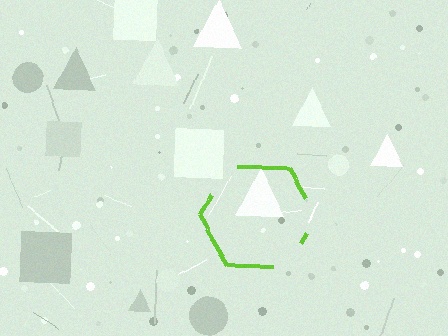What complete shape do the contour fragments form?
The contour fragments form a hexagon.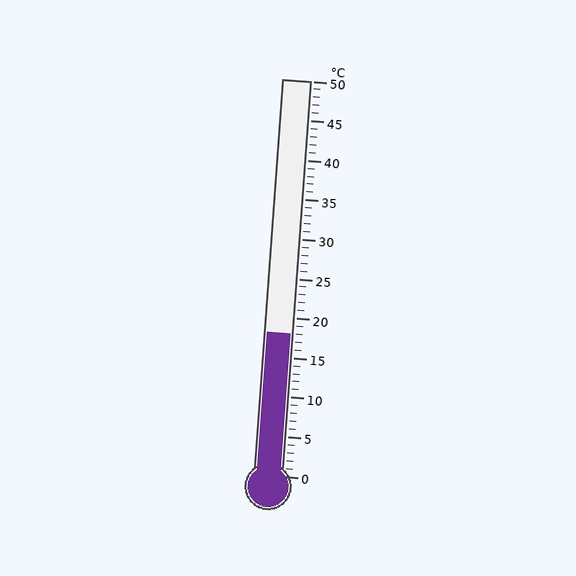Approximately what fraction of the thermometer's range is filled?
The thermometer is filled to approximately 35% of its range.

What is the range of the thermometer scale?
The thermometer scale ranges from 0°C to 50°C.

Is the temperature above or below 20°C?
The temperature is below 20°C.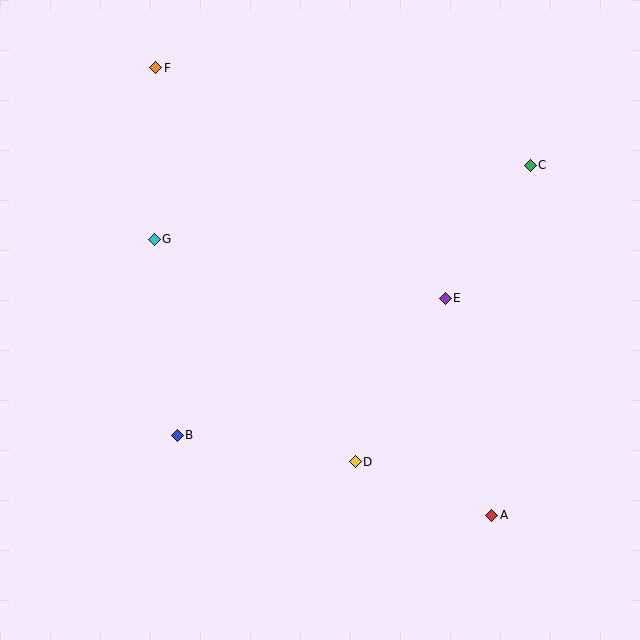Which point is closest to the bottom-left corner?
Point B is closest to the bottom-left corner.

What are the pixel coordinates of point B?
Point B is at (177, 435).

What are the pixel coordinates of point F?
Point F is at (156, 68).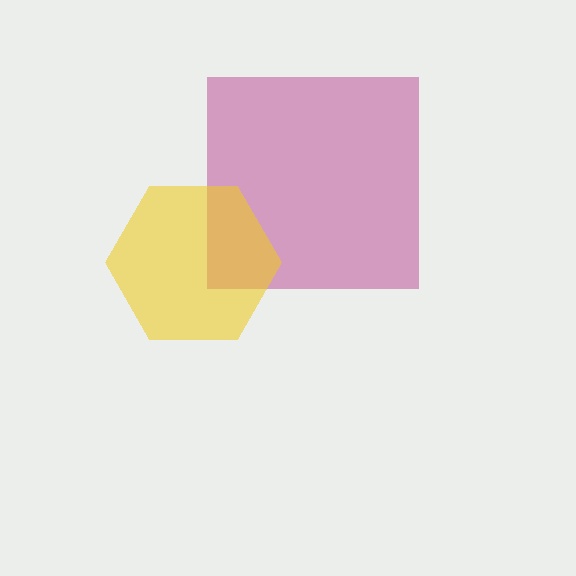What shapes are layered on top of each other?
The layered shapes are: a magenta square, a yellow hexagon.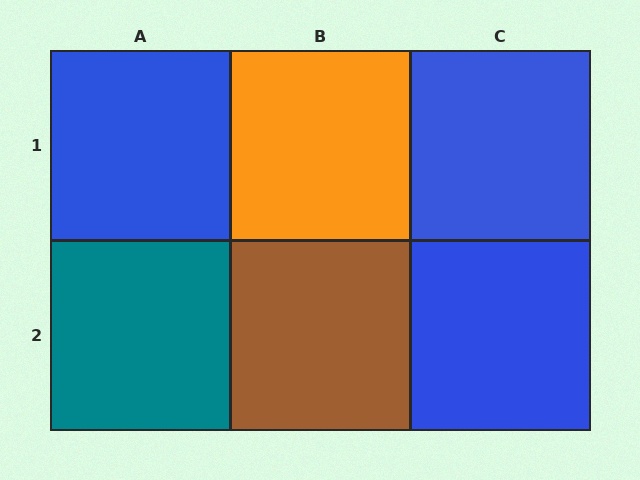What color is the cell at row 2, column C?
Blue.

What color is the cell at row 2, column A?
Teal.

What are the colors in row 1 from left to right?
Blue, orange, blue.